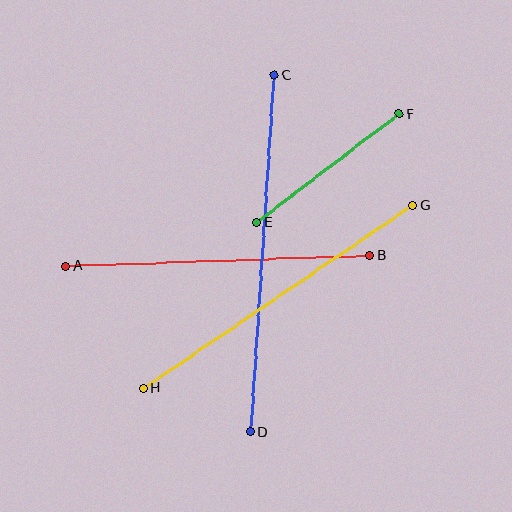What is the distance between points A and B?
The distance is approximately 304 pixels.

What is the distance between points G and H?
The distance is approximately 325 pixels.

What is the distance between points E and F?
The distance is approximately 179 pixels.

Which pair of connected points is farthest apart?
Points C and D are farthest apart.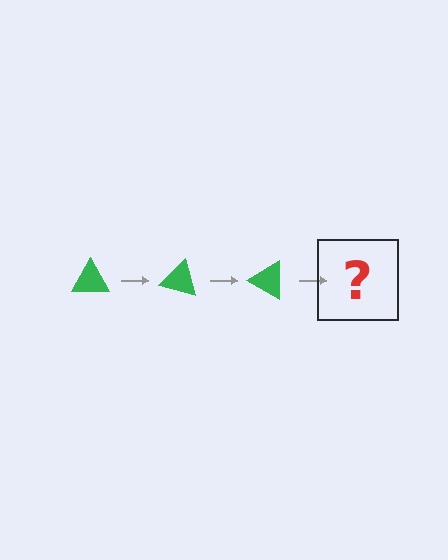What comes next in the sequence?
The next element should be a green triangle rotated 45 degrees.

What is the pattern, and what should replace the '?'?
The pattern is that the triangle rotates 15 degrees each step. The '?' should be a green triangle rotated 45 degrees.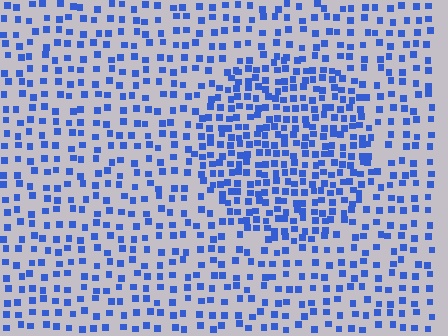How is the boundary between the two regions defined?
The boundary is defined by a change in element density (approximately 1.9x ratio). All elements are the same color, size, and shape.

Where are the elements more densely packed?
The elements are more densely packed inside the circle boundary.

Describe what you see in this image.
The image contains small blue elements arranged at two different densities. A circle-shaped region is visible where the elements are more densely packed than the surrounding area.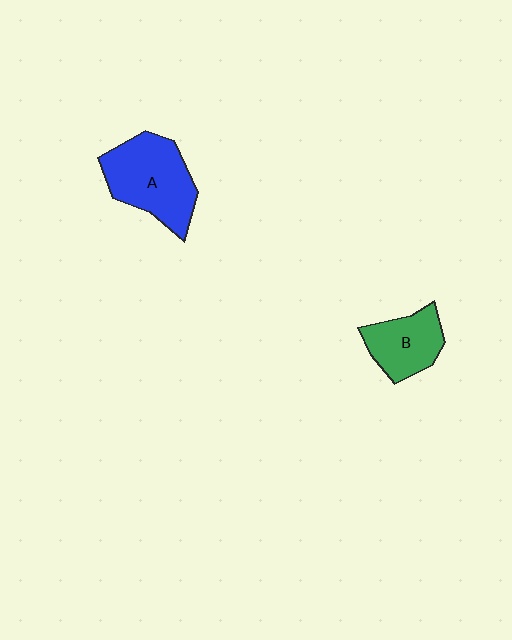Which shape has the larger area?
Shape A (blue).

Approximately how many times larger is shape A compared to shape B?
Approximately 1.5 times.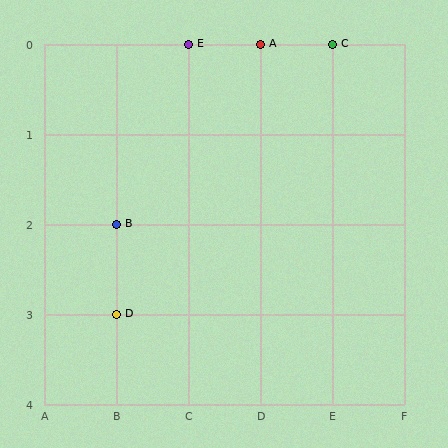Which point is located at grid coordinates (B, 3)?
Point D is at (B, 3).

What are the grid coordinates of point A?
Point A is at grid coordinates (D, 0).